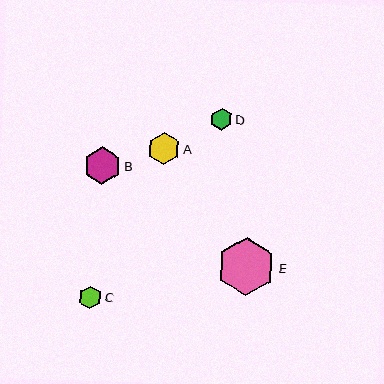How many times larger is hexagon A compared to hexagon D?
Hexagon A is approximately 1.5 times the size of hexagon D.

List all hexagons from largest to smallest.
From largest to smallest: E, B, A, C, D.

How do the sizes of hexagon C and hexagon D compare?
Hexagon C and hexagon D are approximately the same size.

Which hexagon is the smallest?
Hexagon D is the smallest with a size of approximately 22 pixels.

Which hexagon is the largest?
Hexagon E is the largest with a size of approximately 58 pixels.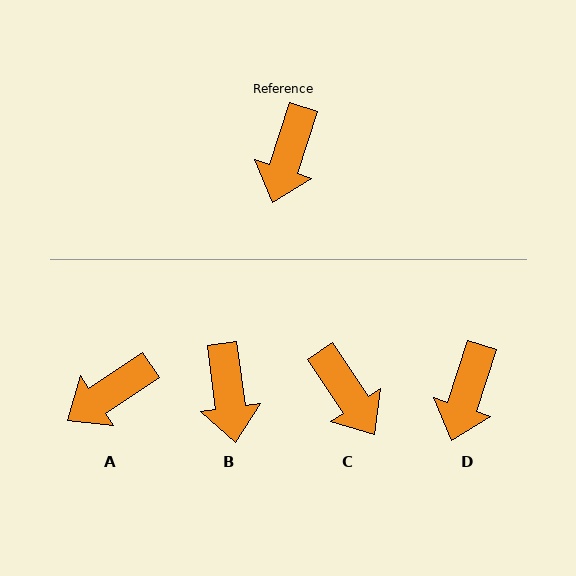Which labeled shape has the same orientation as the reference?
D.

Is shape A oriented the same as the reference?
No, it is off by about 39 degrees.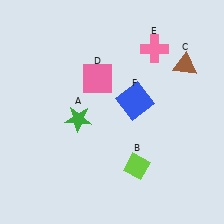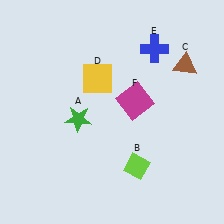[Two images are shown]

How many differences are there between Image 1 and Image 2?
There are 3 differences between the two images.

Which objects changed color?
D changed from pink to yellow. E changed from pink to blue. F changed from blue to magenta.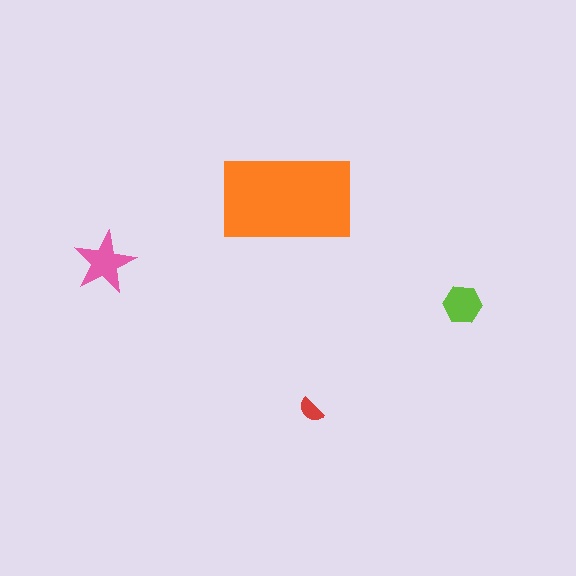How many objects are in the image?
There are 4 objects in the image.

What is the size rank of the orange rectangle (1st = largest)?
1st.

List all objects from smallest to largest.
The red semicircle, the lime hexagon, the pink star, the orange rectangle.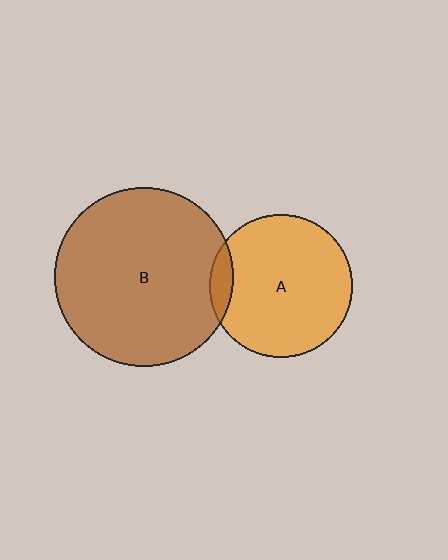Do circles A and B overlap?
Yes.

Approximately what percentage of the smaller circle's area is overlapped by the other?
Approximately 10%.